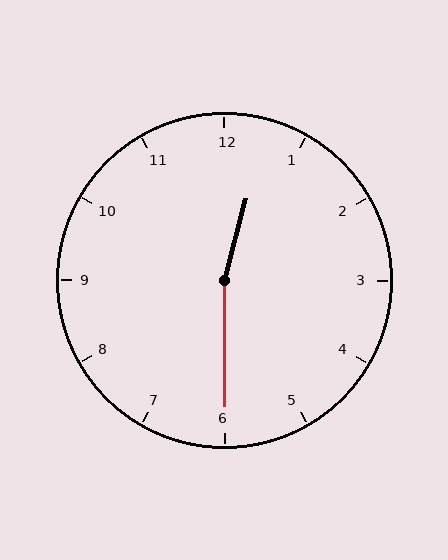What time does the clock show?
12:30.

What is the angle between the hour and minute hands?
Approximately 165 degrees.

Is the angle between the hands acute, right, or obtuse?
It is obtuse.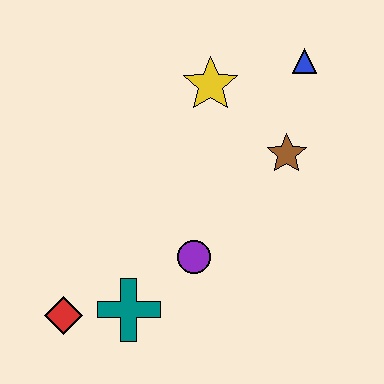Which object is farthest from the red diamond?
The blue triangle is farthest from the red diamond.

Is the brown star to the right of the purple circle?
Yes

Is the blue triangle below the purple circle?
No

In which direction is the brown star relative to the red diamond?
The brown star is to the right of the red diamond.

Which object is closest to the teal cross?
The red diamond is closest to the teal cross.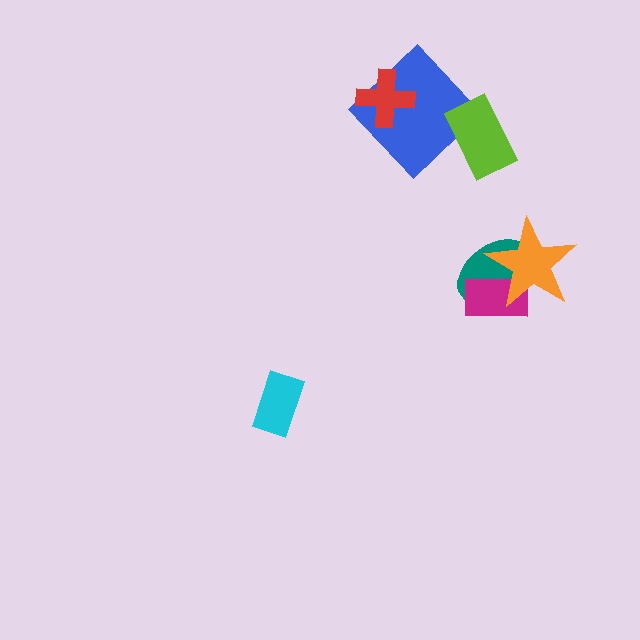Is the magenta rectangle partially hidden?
Yes, it is partially covered by another shape.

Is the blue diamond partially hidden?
Yes, it is partially covered by another shape.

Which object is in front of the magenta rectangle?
The orange star is in front of the magenta rectangle.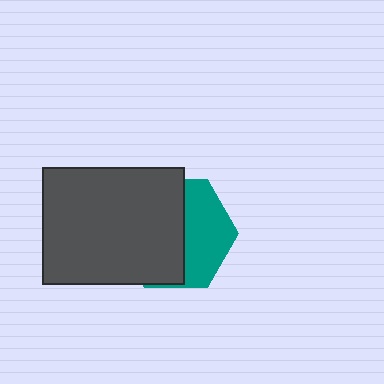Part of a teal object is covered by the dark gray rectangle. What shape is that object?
It is a hexagon.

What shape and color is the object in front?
The object in front is a dark gray rectangle.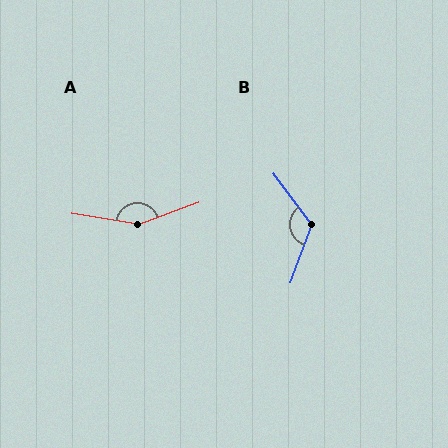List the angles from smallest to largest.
B (124°), A (151°).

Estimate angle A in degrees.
Approximately 151 degrees.